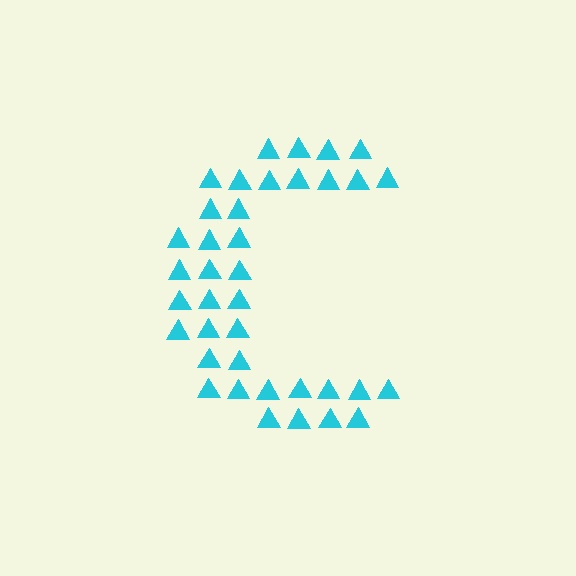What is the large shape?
The large shape is the letter C.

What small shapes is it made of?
It is made of small triangles.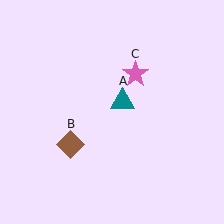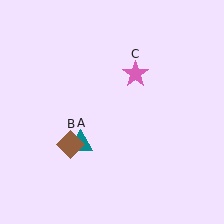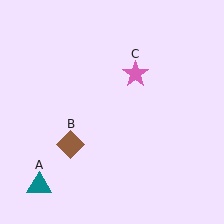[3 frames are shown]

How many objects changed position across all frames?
1 object changed position: teal triangle (object A).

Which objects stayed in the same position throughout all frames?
Brown diamond (object B) and pink star (object C) remained stationary.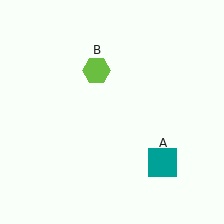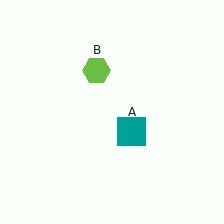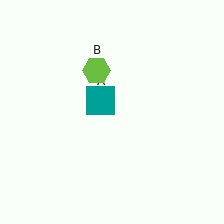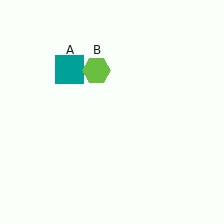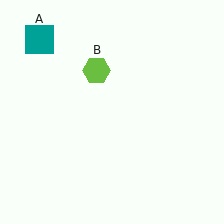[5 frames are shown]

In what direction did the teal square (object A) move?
The teal square (object A) moved up and to the left.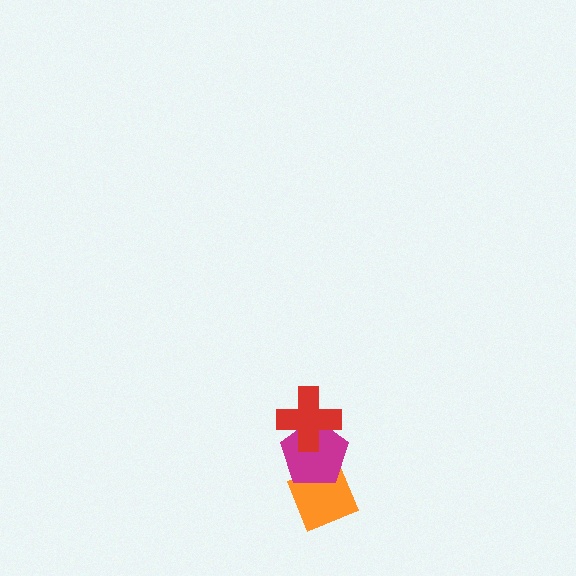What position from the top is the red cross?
The red cross is 1st from the top.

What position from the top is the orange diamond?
The orange diamond is 3rd from the top.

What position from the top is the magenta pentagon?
The magenta pentagon is 2nd from the top.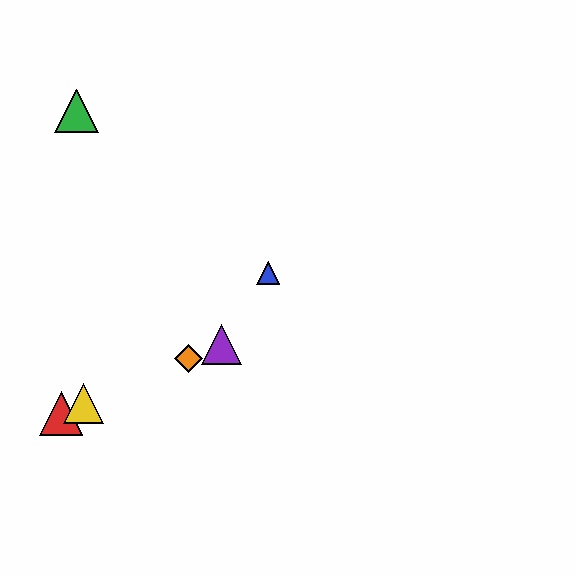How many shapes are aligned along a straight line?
4 shapes (the red triangle, the yellow triangle, the purple triangle, the orange diamond) are aligned along a straight line.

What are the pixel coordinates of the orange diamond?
The orange diamond is at (189, 358).